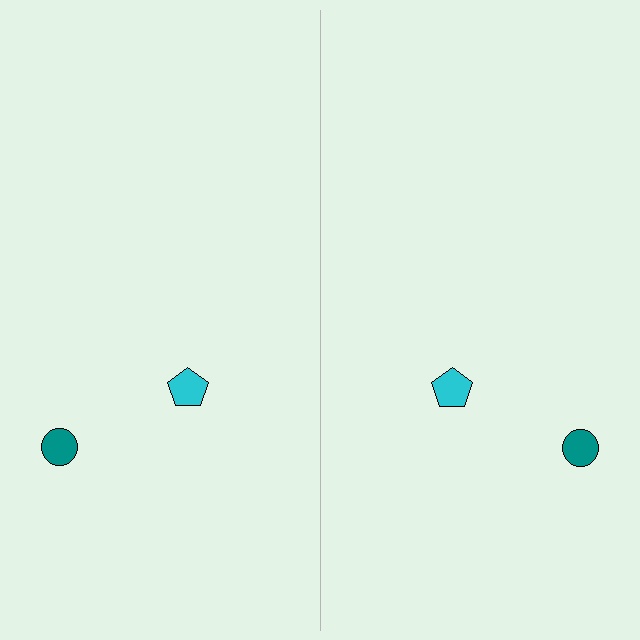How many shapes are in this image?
There are 4 shapes in this image.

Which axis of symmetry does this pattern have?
The pattern has a vertical axis of symmetry running through the center of the image.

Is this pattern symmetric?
Yes, this pattern has bilateral (reflection) symmetry.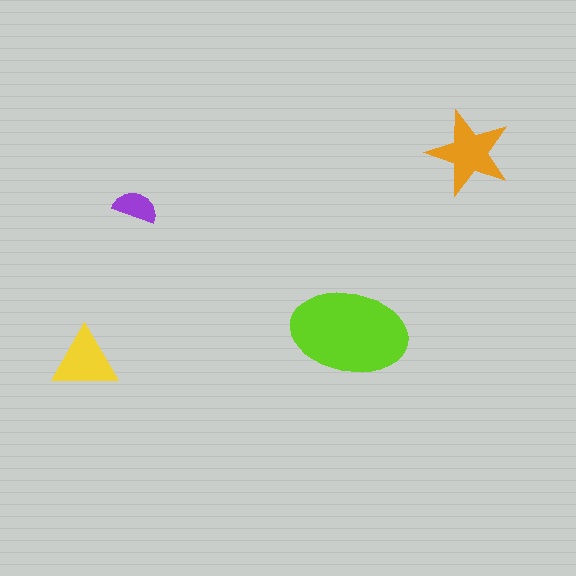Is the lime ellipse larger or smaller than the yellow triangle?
Larger.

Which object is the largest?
The lime ellipse.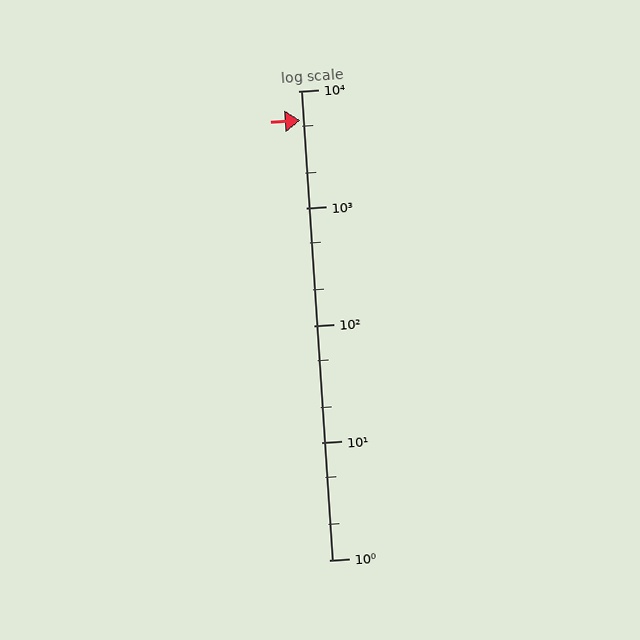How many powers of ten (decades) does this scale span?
The scale spans 4 decades, from 1 to 10000.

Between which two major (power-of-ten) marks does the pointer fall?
The pointer is between 1000 and 10000.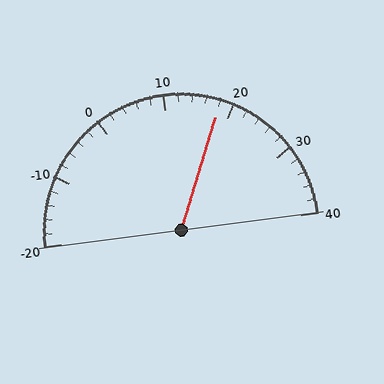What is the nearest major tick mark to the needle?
The nearest major tick mark is 20.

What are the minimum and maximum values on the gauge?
The gauge ranges from -20 to 40.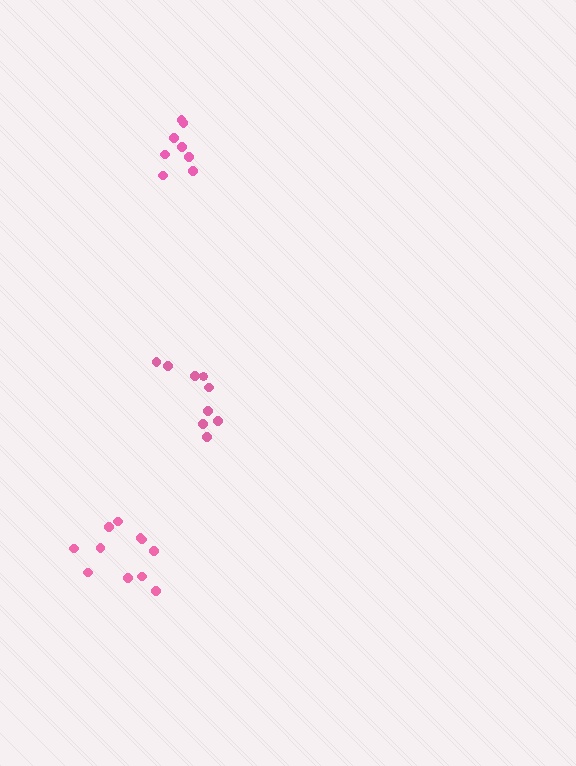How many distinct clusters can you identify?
There are 3 distinct clusters.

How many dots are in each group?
Group 1: 11 dots, Group 2: 9 dots, Group 3: 8 dots (28 total).